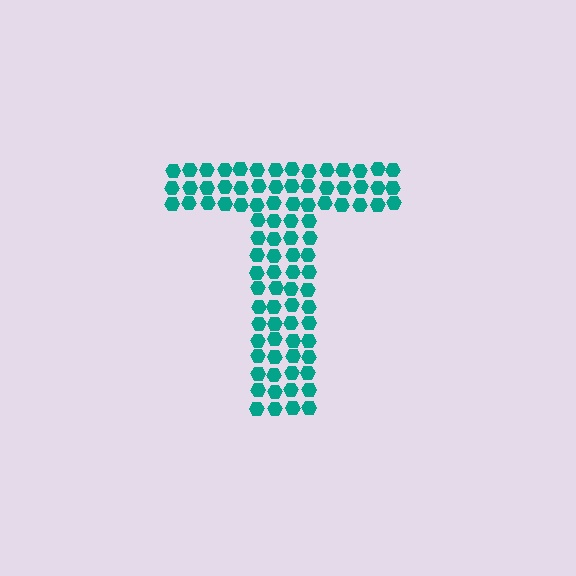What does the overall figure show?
The overall figure shows the letter T.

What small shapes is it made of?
It is made of small hexagons.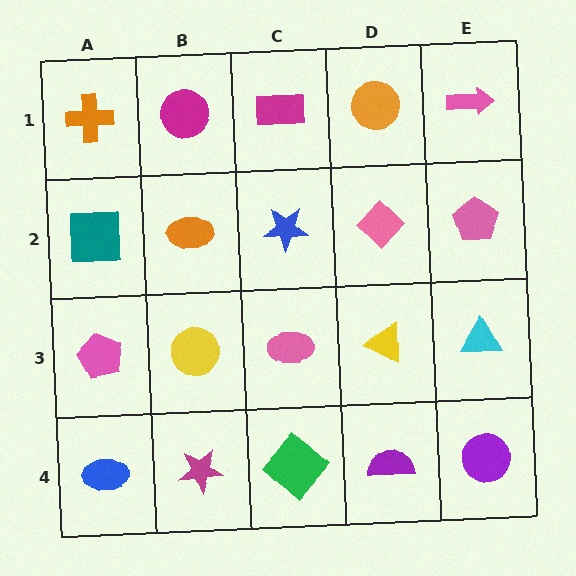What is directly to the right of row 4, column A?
A magenta star.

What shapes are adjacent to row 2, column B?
A magenta circle (row 1, column B), a yellow circle (row 3, column B), a teal square (row 2, column A), a blue star (row 2, column C).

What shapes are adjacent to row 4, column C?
A pink ellipse (row 3, column C), a magenta star (row 4, column B), a purple semicircle (row 4, column D).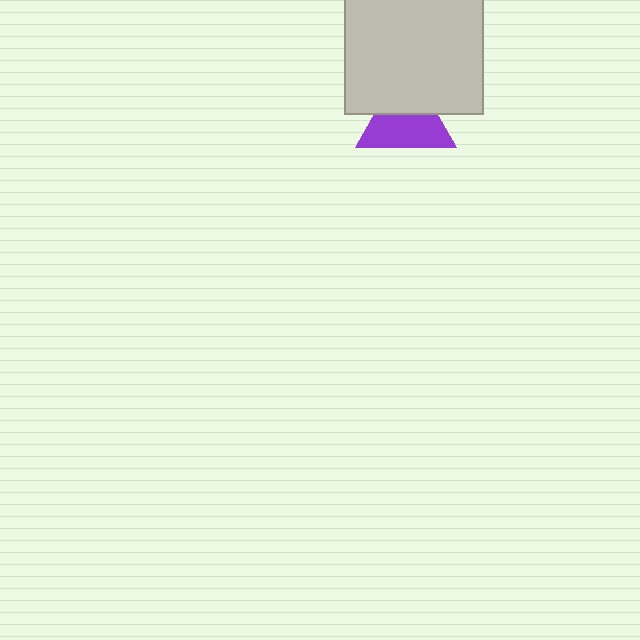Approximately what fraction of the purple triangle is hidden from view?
Roughly 41% of the purple triangle is hidden behind the light gray square.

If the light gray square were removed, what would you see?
You would see the complete purple triangle.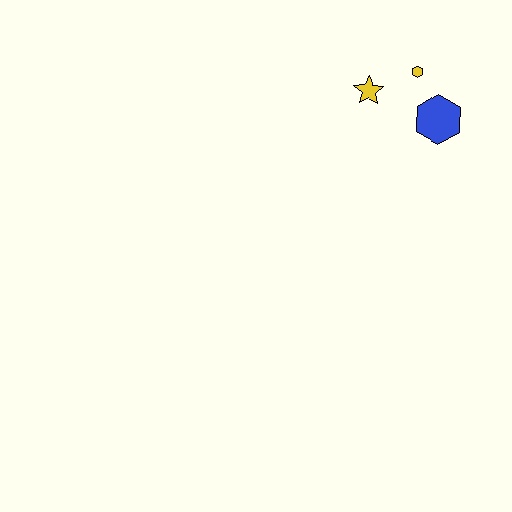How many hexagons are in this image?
There are 2 hexagons.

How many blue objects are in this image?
There is 1 blue object.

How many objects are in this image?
There are 3 objects.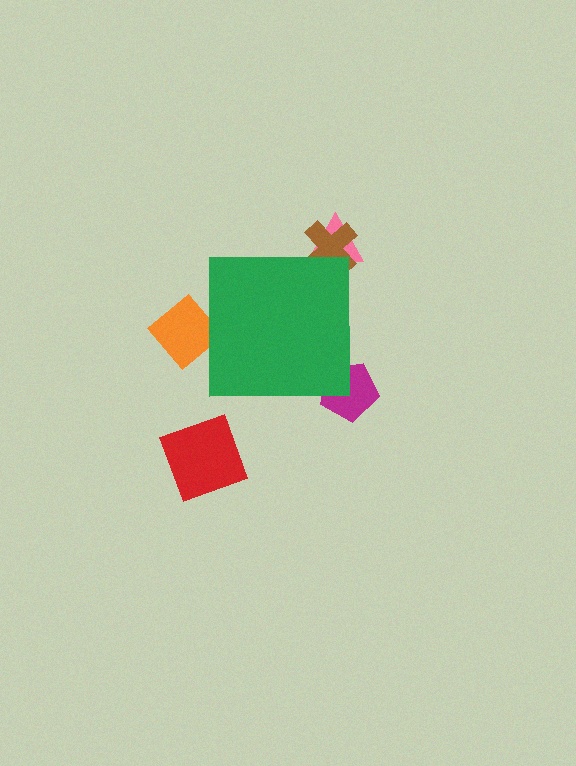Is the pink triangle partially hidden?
Yes, the pink triangle is partially hidden behind the green square.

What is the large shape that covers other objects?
A green square.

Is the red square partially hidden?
No, the red square is fully visible.